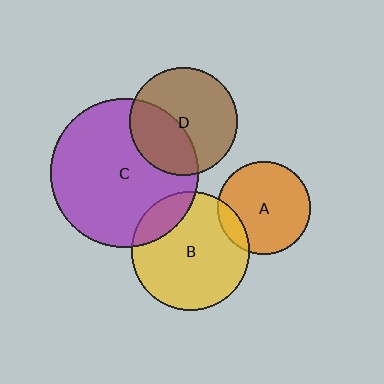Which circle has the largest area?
Circle C (purple).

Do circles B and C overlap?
Yes.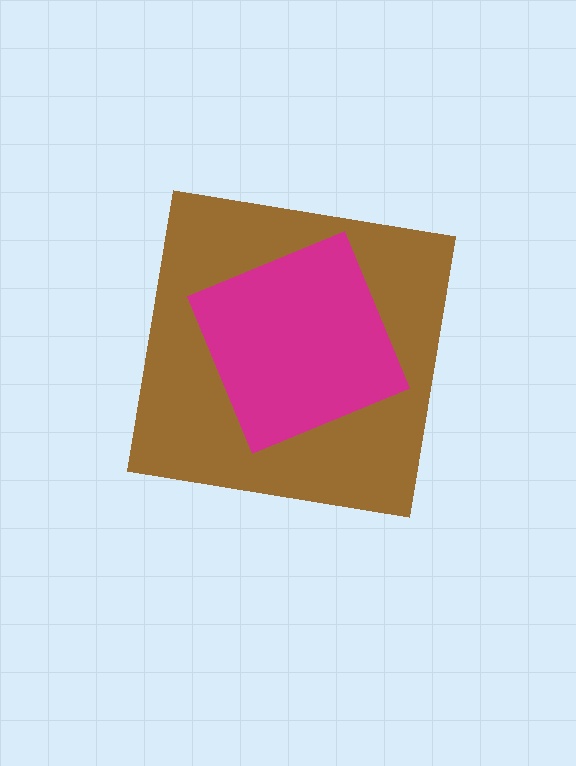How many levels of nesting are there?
2.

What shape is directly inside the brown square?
The magenta square.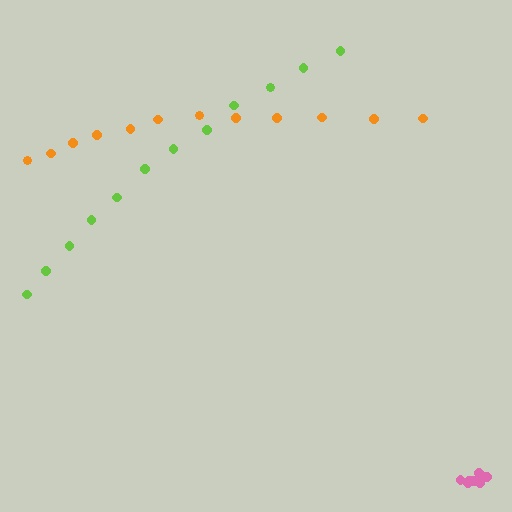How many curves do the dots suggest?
There are 3 distinct paths.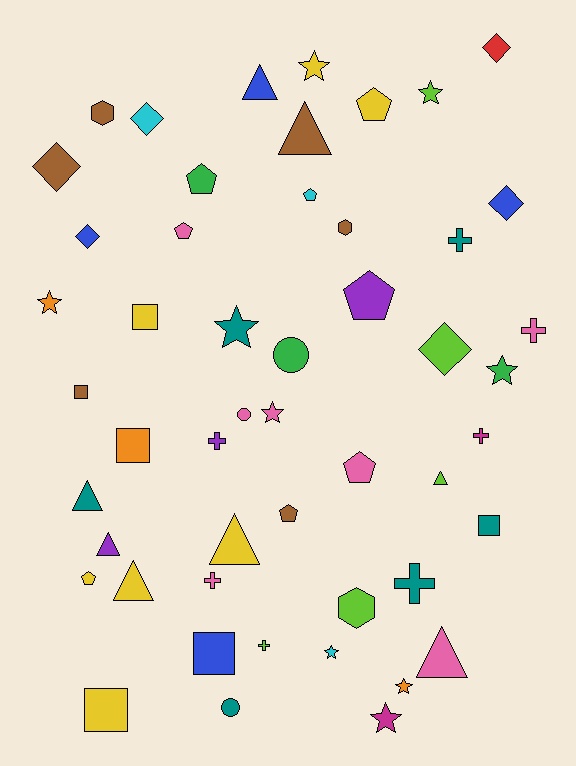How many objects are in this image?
There are 50 objects.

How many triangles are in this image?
There are 8 triangles.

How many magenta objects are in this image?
There are 2 magenta objects.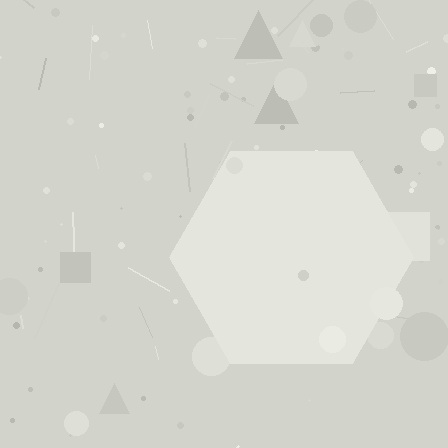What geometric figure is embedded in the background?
A hexagon is embedded in the background.